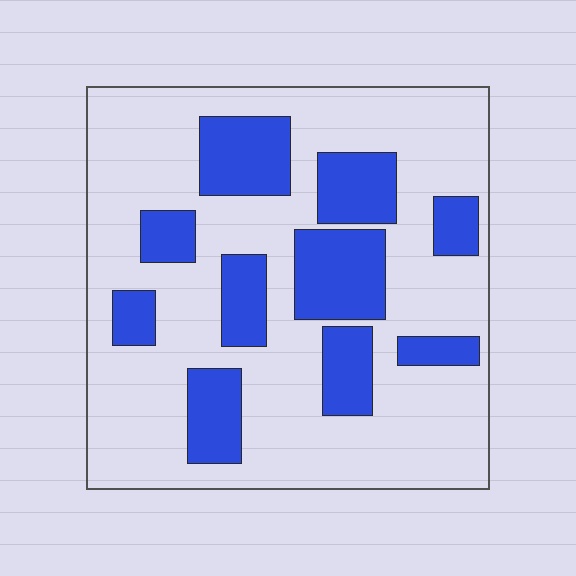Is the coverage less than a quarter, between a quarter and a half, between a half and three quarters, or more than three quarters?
Between a quarter and a half.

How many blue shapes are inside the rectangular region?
10.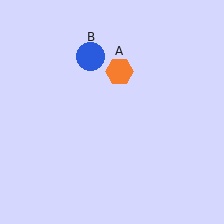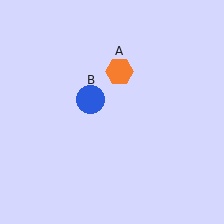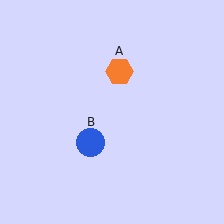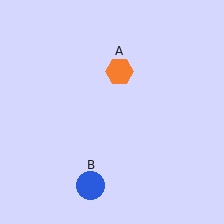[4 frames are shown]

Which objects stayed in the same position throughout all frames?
Orange hexagon (object A) remained stationary.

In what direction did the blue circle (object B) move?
The blue circle (object B) moved down.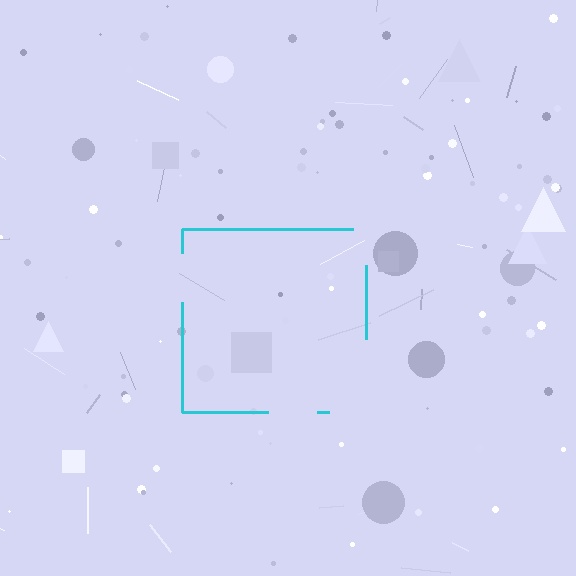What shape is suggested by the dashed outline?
The dashed outline suggests a square.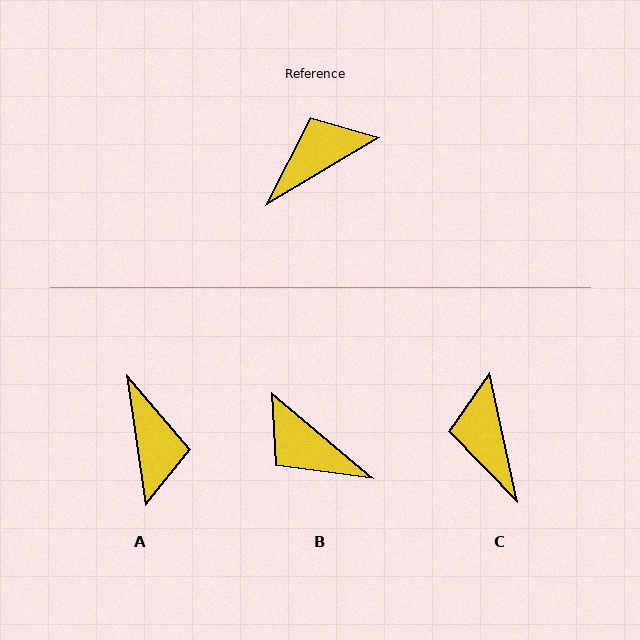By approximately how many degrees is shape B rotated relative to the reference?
Approximately 109 degrees counter-clockwise.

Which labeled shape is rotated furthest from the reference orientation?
A, about 113 degrees away.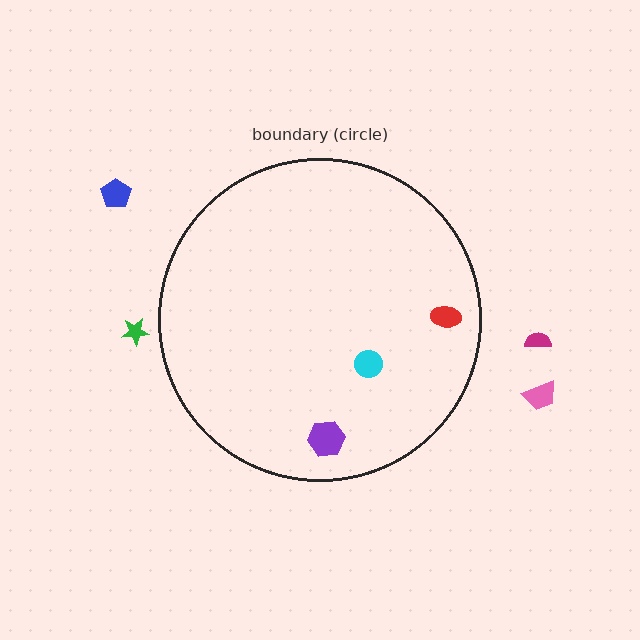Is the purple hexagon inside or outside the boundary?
Inside.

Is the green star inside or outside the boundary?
Outside.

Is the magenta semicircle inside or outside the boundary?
Outside.